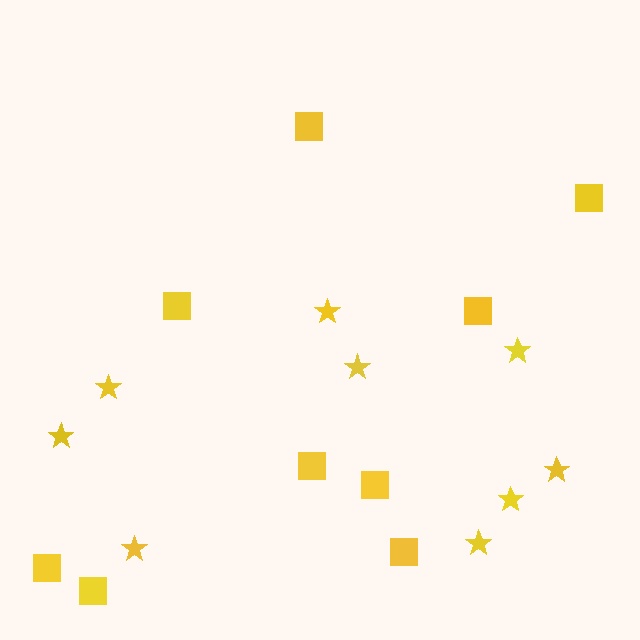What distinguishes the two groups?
There are 2 groups: one group of stars (9) and one group of squares (9).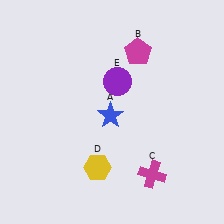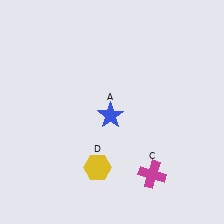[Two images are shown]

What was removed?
The purple circle (E), the magenta pentagon (B) were removed in Image 2.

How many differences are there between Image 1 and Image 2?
There are 2 differences between the two images.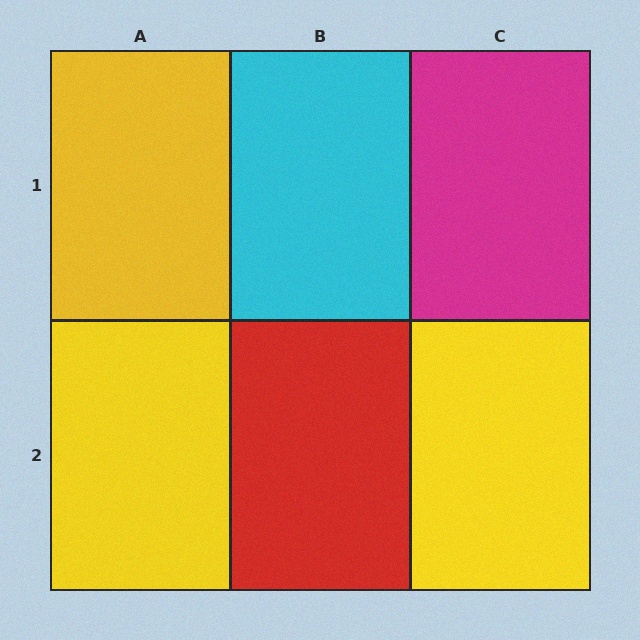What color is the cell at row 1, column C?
Magenta.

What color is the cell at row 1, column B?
Cyan.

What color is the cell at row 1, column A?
Yellow.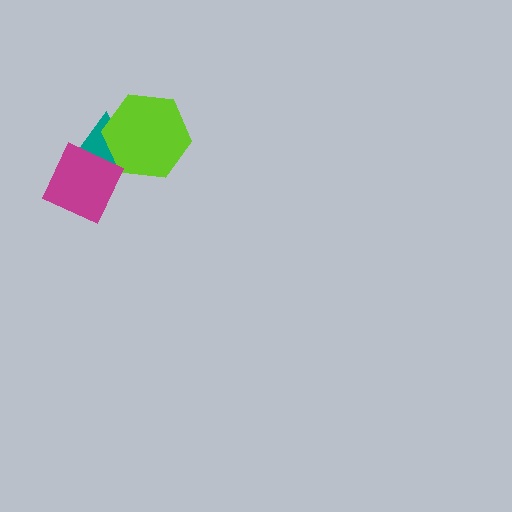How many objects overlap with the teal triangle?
2 objects overlap with the teal triangle.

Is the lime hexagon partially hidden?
Yes, it is partially covered by another shape.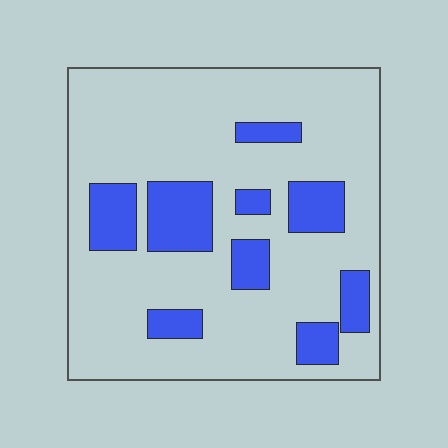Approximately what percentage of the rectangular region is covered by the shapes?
Approximately 20%.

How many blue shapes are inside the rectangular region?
9.